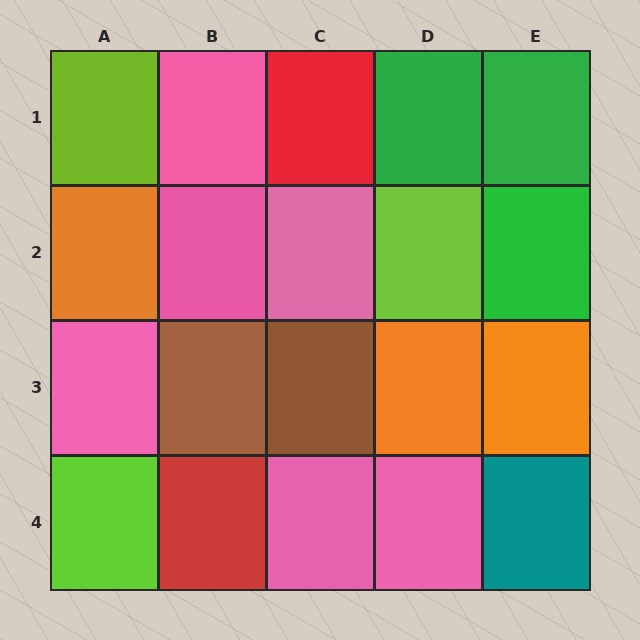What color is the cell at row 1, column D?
Green.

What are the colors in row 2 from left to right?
Orange, pink, pink, lime, green.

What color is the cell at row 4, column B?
Red.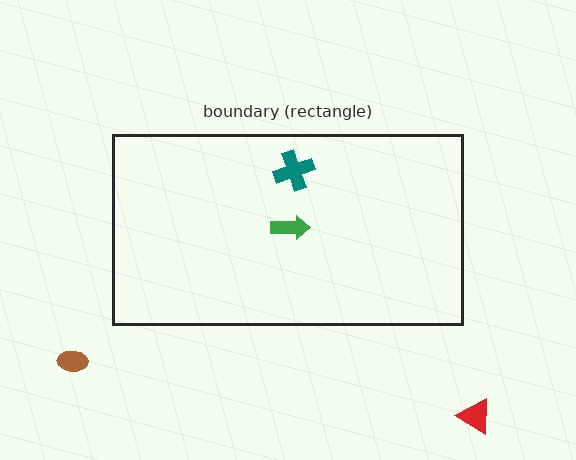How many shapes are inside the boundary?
2 inside, 2 outside.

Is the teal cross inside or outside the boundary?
Inside.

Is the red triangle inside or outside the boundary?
Outside.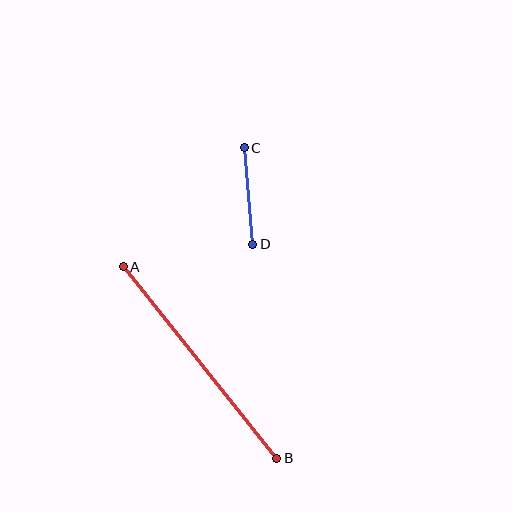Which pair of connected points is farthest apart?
Points A and B are farthest apart.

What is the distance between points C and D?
The distance is approximately 97 pixels.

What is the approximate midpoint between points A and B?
The midpoint is at approximately (200, 363) pixels.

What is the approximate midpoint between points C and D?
The midpoint is at approximately (248, 196) pixels.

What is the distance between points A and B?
The distance is approximately 245 pixels.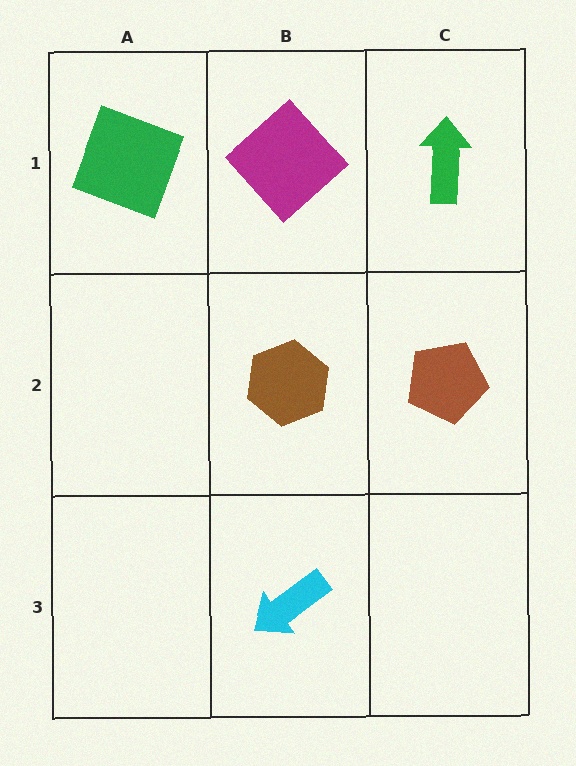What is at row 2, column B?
A brown hexagon.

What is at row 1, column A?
A green square.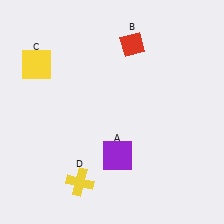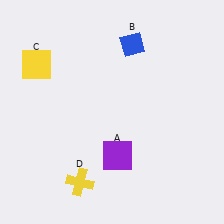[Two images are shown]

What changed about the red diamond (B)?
In Image 1, B is red. In Image 2, it changed to blue.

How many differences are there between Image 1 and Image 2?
There is 1 difference between the two images.